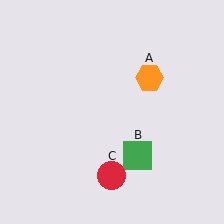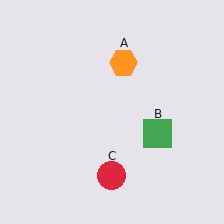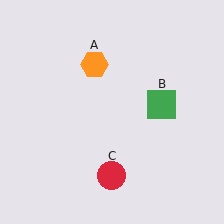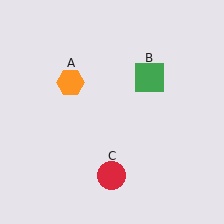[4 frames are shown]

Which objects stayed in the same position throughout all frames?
Red circle (object C) remained stationary.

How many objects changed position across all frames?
2 objects changed position: orange hexagon (object A), green square (object B).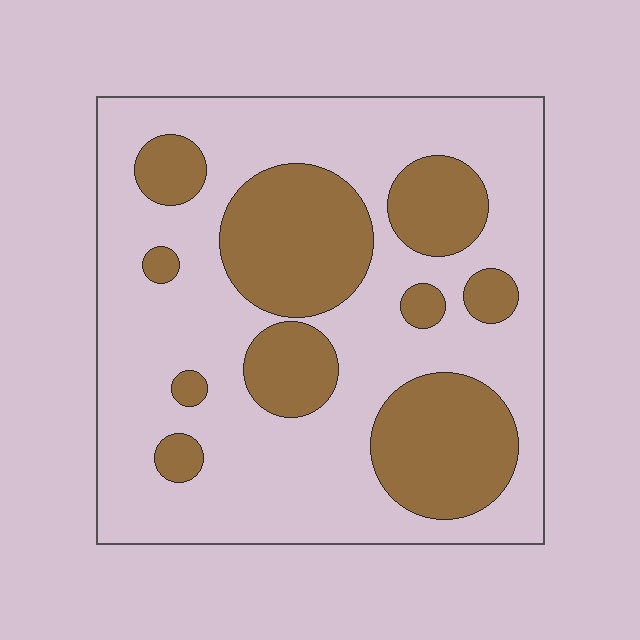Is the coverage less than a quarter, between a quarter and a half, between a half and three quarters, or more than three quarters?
Between a quarter and a half.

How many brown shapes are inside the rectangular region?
10.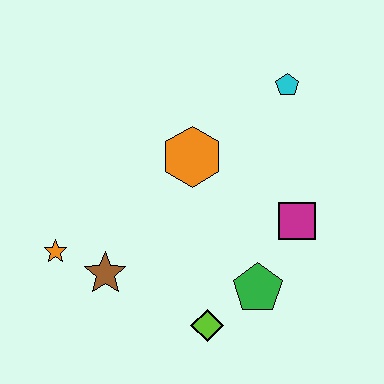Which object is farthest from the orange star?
The cyan pentagon is farthest from the orange star.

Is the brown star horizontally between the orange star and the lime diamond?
Yes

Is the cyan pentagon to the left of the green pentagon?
No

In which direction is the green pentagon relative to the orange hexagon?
The green pentagon is below the orange hexagon.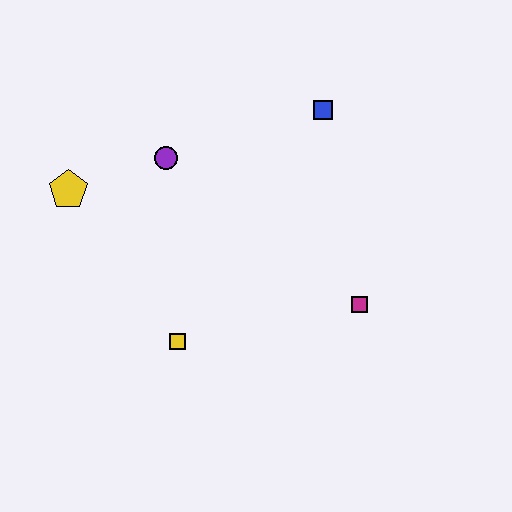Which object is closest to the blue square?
The purple circle is closest to the blue square.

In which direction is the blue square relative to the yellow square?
The blue square is above the yellow square.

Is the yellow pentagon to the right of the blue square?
No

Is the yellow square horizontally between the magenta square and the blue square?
No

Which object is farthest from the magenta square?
The yellow pentagon is farthest from the magenta square.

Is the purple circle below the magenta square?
No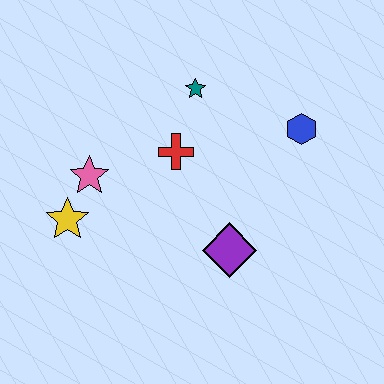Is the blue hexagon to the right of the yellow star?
Yes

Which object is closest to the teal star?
The red cross is closest to the teal star.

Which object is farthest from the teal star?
The yellow star is farthest from the teal star.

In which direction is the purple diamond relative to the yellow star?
The purple diamond is to the right of the yellow star.